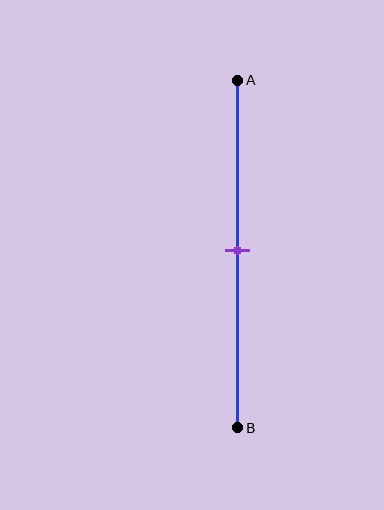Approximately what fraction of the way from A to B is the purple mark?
The purple mark is approximately 50% of the way from A to B.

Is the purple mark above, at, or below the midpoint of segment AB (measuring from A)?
The purple mark is approximately at the midpoint of segment AB.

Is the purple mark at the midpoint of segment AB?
Yes, the mark is approximately at the midpoint.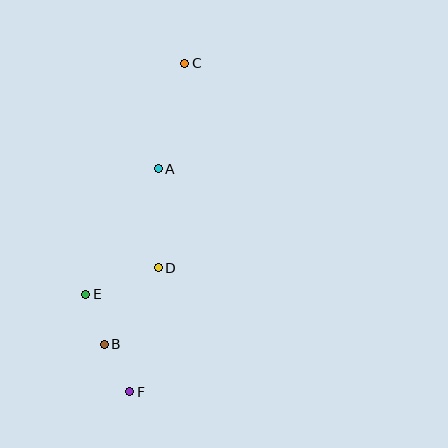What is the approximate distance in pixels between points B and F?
The distance between B and F is approximately 54 pixels.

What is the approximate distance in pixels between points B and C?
The distance between B and C is approximately 293 pixels.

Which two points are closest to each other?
Points B and E are closest to each other.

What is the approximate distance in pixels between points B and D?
The distance between B and D is approximately 94 pixels.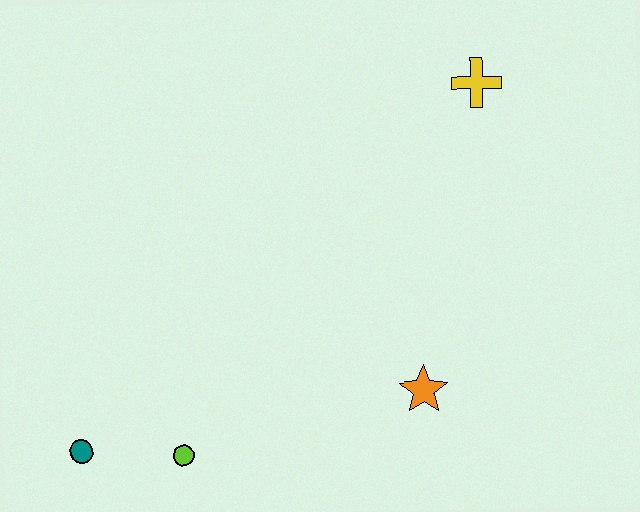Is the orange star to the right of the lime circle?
Yes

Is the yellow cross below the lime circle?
No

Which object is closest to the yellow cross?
The orange star is closest to the yellow cross.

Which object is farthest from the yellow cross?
The teal circle is farthest from the yellow cross.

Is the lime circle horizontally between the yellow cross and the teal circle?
Yes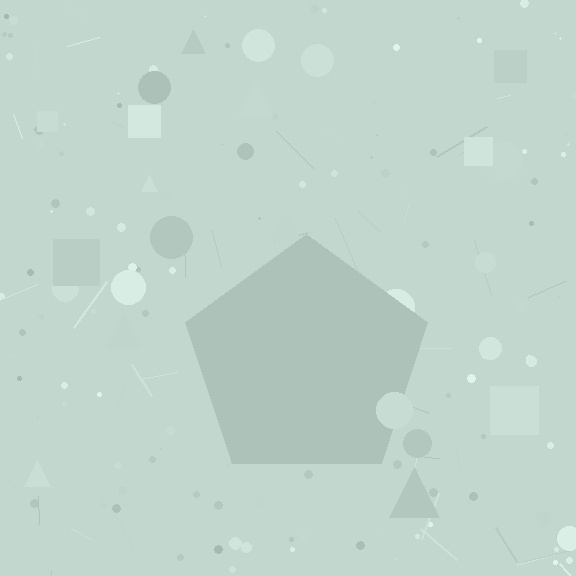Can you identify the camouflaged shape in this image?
The camouflaged shape is a pentagon.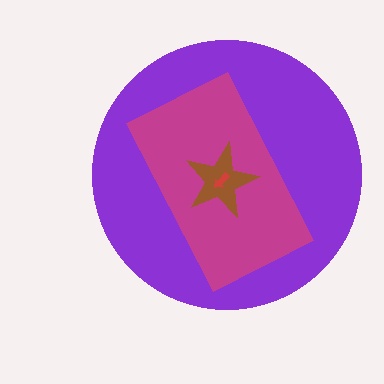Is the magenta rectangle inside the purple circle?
Yes.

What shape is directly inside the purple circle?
The magenta rectangle.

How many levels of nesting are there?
4.